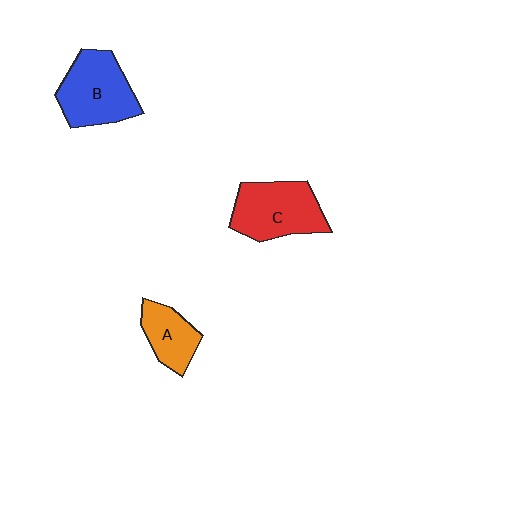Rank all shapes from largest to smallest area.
From largest to smallest: B (blue), C (red), A (orange).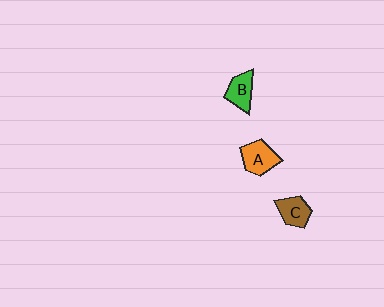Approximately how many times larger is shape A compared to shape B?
Approximately 1.2 times.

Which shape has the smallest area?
Shape C (brown).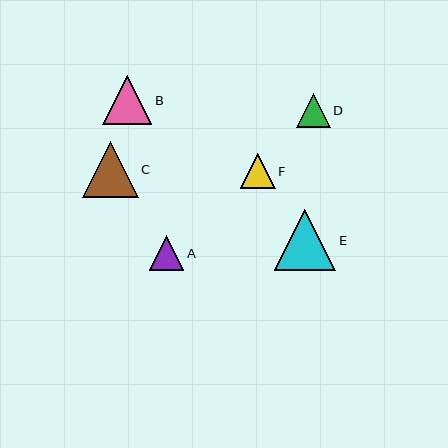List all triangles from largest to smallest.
From largest to smallest: E, C, B, F, A, D.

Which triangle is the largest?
Triangle E is the largest with a size of approximately 62 pixels.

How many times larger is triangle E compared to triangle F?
Triangle E is approximately 1.7 times the size of triangle F.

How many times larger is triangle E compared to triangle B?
Triangle E is approximately 1.3 times the size of triangle B.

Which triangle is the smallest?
Triangle D is the smallest with a size of approximately 34 pixels.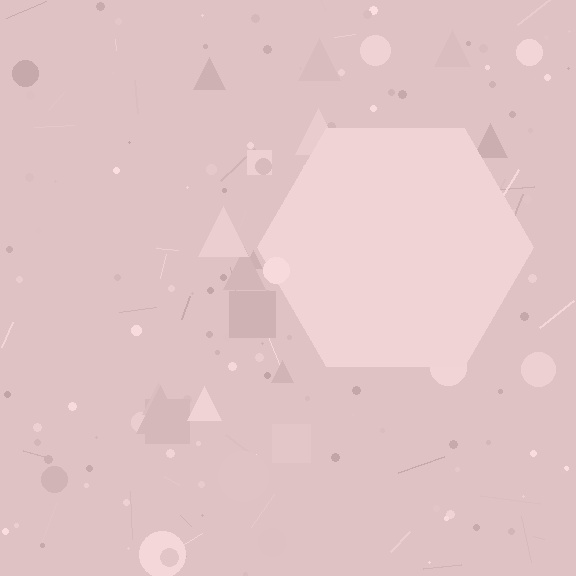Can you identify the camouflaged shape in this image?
The camouflaged shape is a hexagon.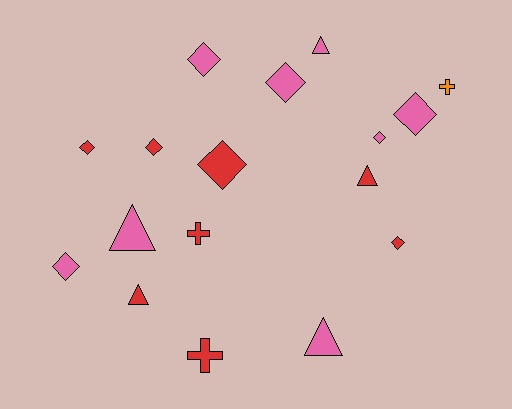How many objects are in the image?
There are 17 objects.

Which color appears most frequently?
Pink, with 8 objects.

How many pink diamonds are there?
There are 5 pink diamonds.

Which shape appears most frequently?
Diamond, with 9 objects.